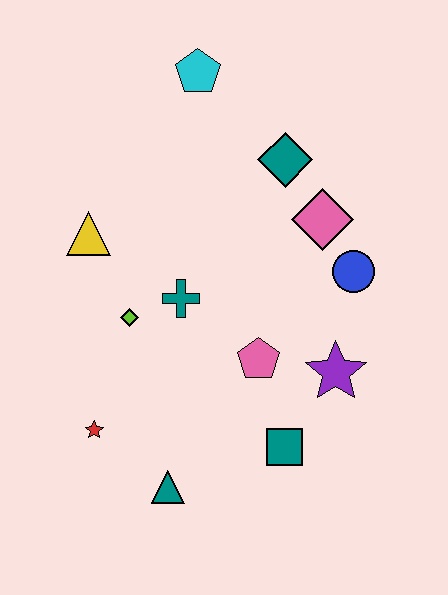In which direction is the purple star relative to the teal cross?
The purple star is to the right of the teal cross.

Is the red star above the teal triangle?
Yes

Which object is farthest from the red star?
The cyan pentagon is farthest from the red star.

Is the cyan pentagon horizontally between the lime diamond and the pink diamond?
Yes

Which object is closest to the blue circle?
The pink diamond is closest to the blue circle.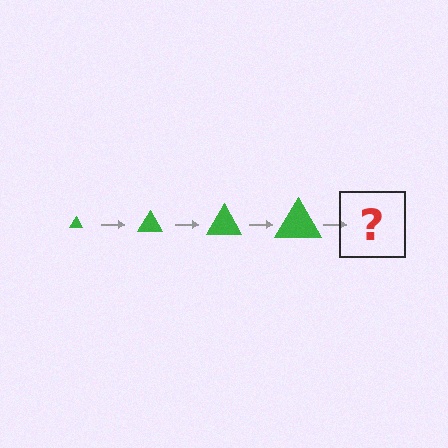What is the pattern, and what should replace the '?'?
The pattern is that the triangle gets progressively larger each step. The '?' should be a green triangle, larger than the previous one.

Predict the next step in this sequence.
The next step is a green triangle, larger than the previous one.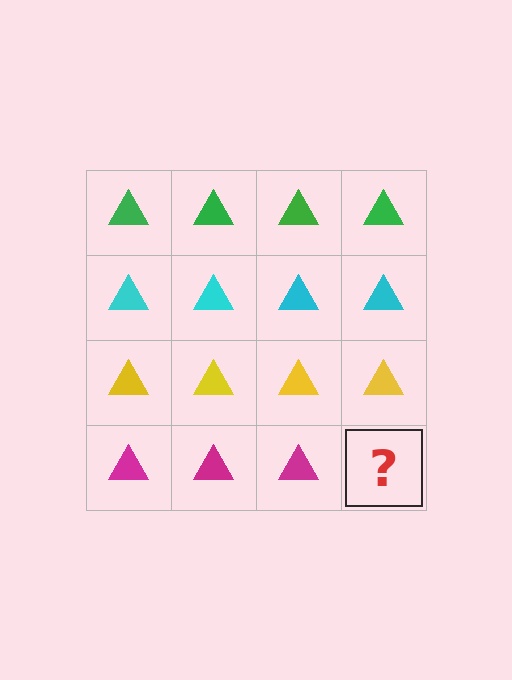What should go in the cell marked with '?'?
The missing cell should contain a magenta triangle.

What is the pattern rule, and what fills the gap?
The rule is that each row has a consistent color. The gap should be filled with a magenta triangle.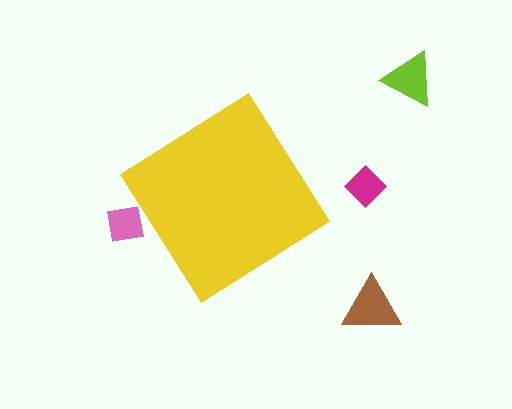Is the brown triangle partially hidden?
No, the brown triangle is fully visible.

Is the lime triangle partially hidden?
No, the lime triangle is fully visible.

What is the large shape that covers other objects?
A yellow diamond.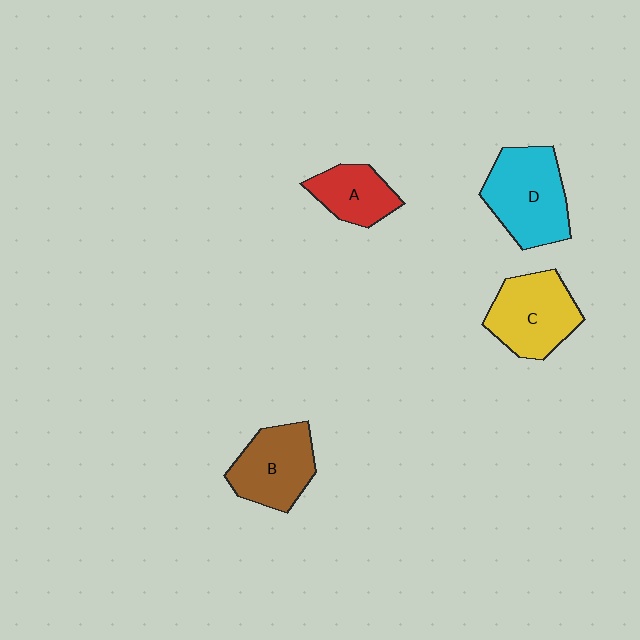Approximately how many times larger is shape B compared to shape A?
Approximately 1.4 times.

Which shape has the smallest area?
Shape A (red).